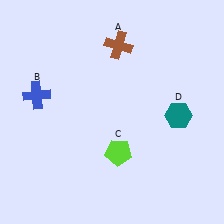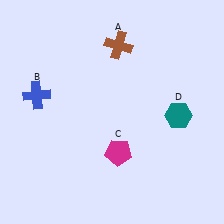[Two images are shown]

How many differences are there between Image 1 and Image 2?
There is 1 difference between the two images.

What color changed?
The pentagon (C) changed from lime in Image 1 to magenta in Image 2.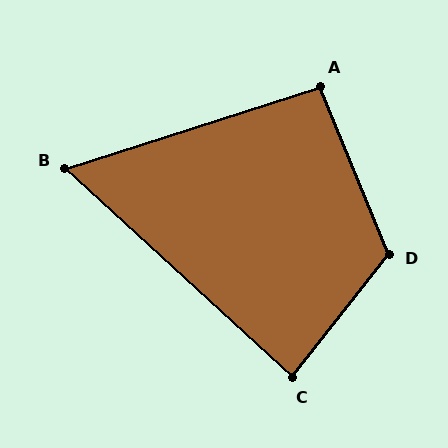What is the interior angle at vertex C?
Approximately 86 degrees (approximately right).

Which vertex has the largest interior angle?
D, at approximately 120 degrees.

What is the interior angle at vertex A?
Approximately 94 degrees (approximately right).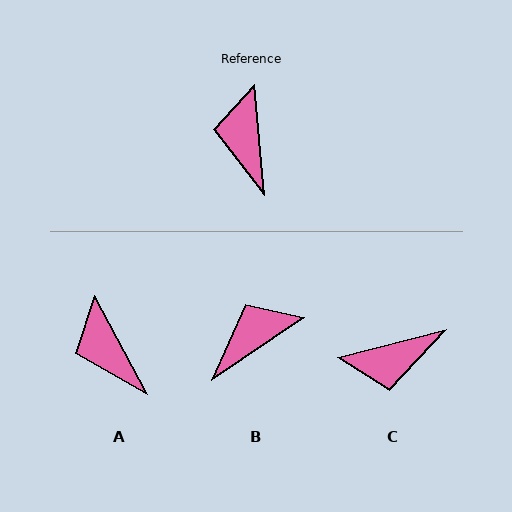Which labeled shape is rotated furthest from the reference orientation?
C, about 99 degrees away.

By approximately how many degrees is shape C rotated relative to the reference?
Approximately 99 degrees counter-clockwise.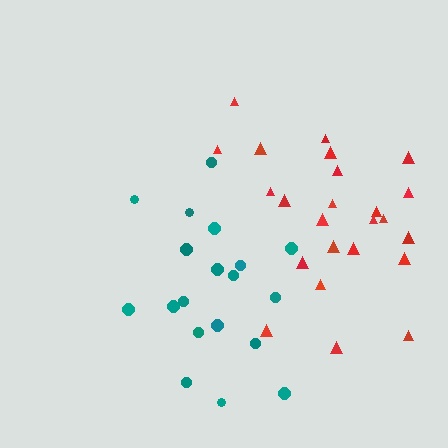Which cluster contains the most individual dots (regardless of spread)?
Red (24).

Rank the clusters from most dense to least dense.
teal, red.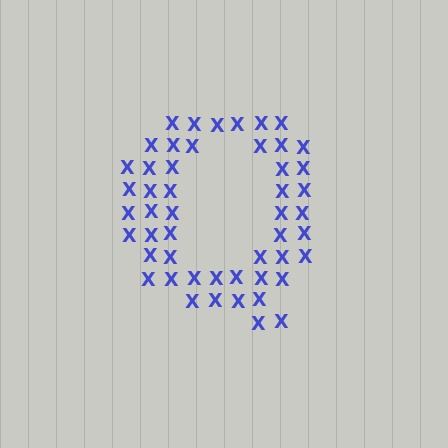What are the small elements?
The small elements are letter X's.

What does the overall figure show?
The overall figure shows the letter Q.